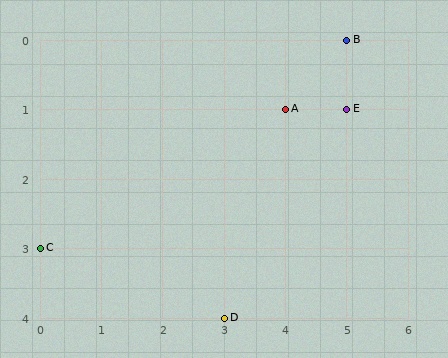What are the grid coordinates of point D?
Point D is at grid coordinates (3, 4).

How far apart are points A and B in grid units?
Points A and B are 1 column and 1 row apart (about 1.4 grid units diagonally).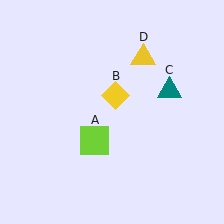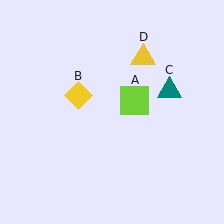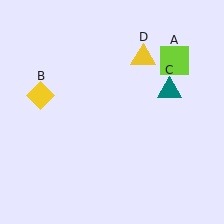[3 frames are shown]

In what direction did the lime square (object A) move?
The lime square (object A) moved up and to the right.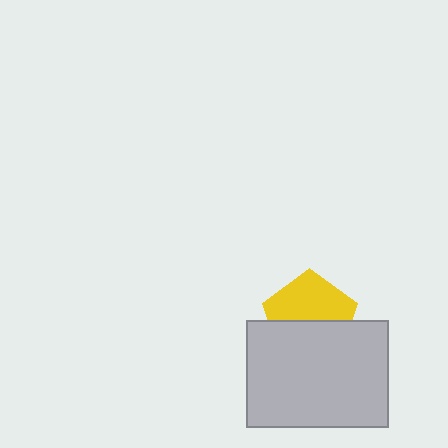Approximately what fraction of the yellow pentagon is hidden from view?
Roughly 48% of the yellow pentagon is hidden behind the light gray rectangle.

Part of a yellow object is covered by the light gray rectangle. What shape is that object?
It is a pentagon.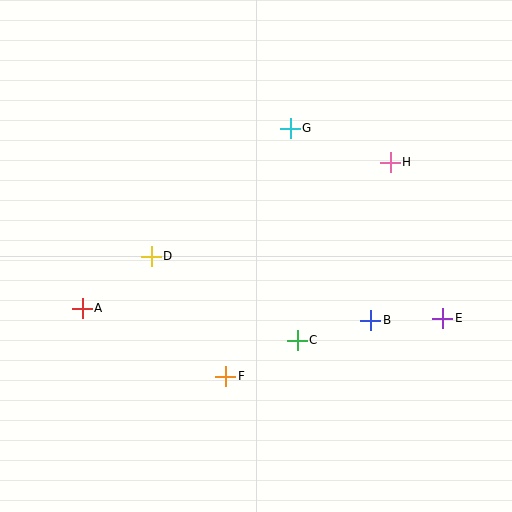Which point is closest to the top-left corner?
Point D is closest to the top-left corner.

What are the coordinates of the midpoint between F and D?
The midpoint between F and D is at (189, 316).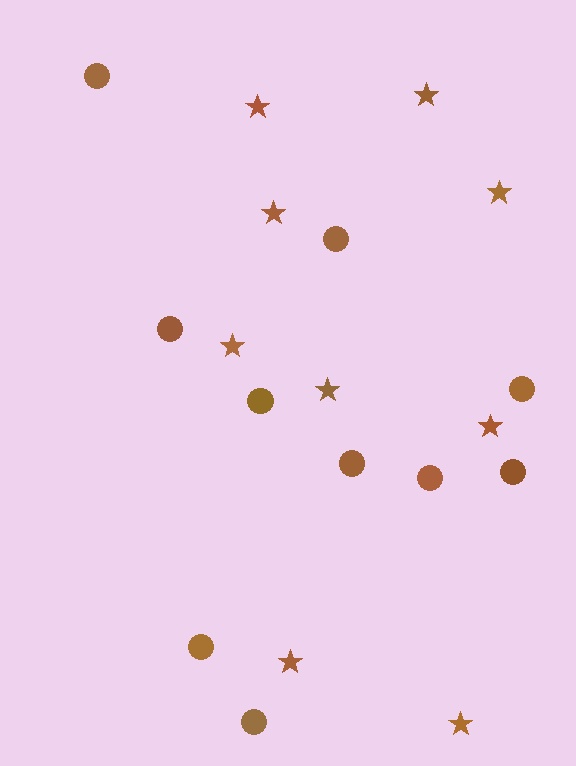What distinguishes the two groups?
There are 2 groups: one group of stars (9) and one group of circles (10).